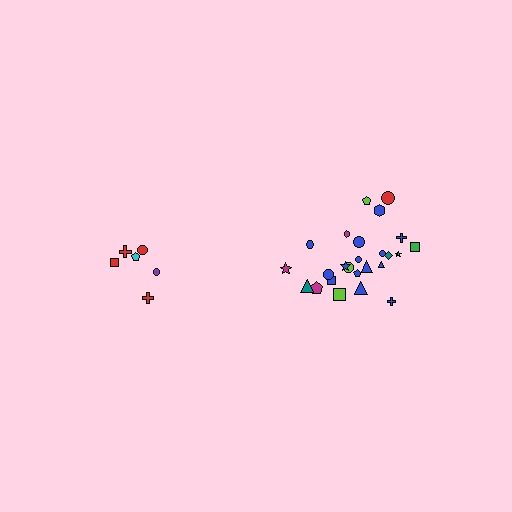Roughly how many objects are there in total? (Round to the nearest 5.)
Roughly 30 objects in total.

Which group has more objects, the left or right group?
The right group.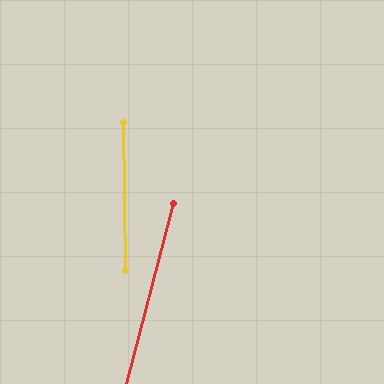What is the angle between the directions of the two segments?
Approximately 15 degrees.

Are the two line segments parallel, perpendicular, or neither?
Neither parallel nor perpendicular — they differ by about 15°.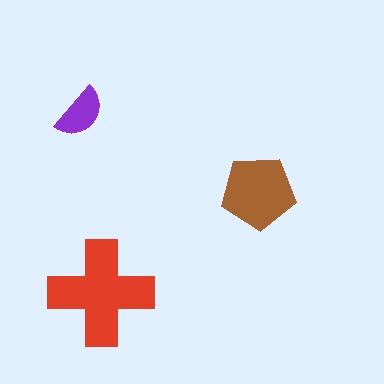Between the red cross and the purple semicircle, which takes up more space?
The red cross.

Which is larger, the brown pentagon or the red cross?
The red cross.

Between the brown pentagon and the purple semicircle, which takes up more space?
The brown pentagon.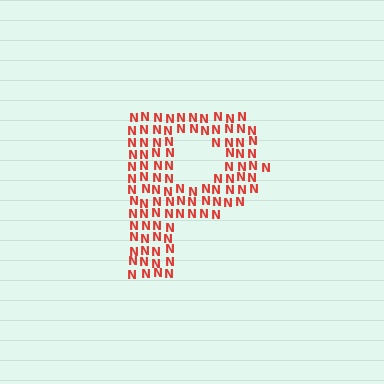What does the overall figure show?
The overall figure shows the letter P.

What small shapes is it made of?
It is made of small letter N's.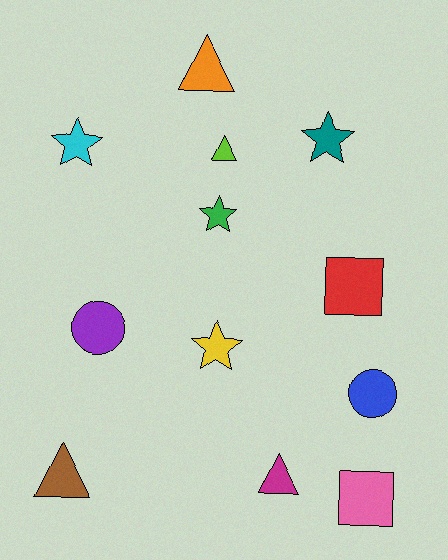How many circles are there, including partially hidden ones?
There are 2 circles.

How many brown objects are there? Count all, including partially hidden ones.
There is 1 brown object.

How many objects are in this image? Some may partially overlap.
There are 12 objects.